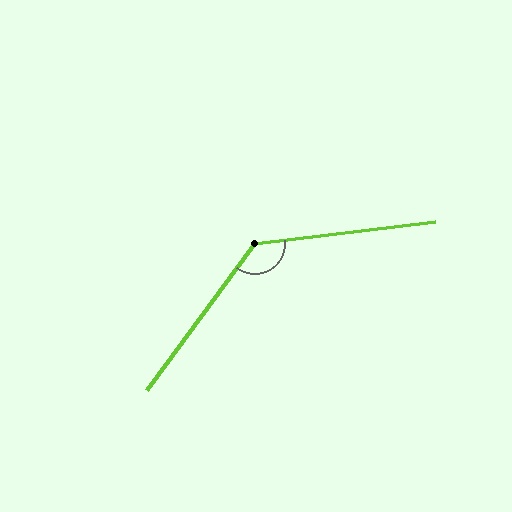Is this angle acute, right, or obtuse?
It is obtuse.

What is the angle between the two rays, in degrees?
Approximately 133 degrees.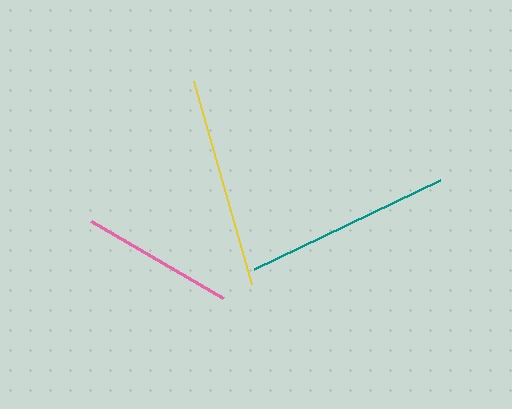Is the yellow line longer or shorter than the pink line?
The yellow line is longer than the pink line.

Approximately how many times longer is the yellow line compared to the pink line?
The yellow line is approximately 1.4 times the length of the pink line.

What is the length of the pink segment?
The pink segment is approximately 153 pixels long.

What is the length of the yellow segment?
The yellow segment is approximately 211 pixels long.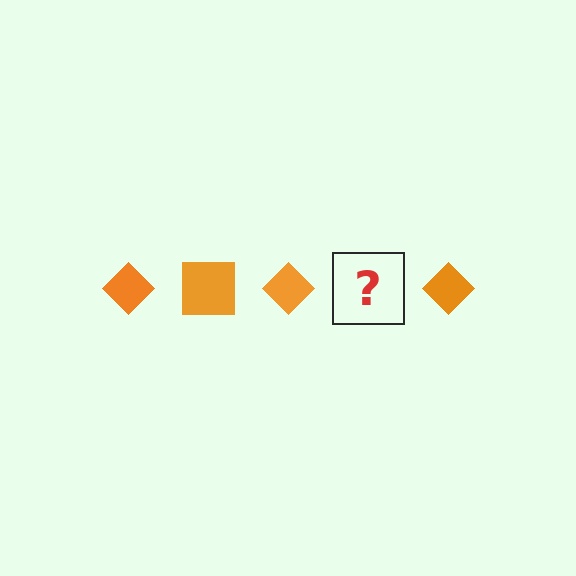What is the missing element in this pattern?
The missing element is an orange square.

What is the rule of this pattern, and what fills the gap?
The rule is that the pattern cycles through diamond, square shapes in orange. The gap should be filled with an orange square.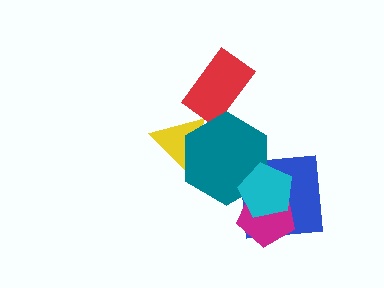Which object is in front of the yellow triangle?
The teal hexagon is in front of the yellow triangle.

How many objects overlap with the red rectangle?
1 object overlaps with the red rectangle.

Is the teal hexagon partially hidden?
Yes, it is partially covered by another shape.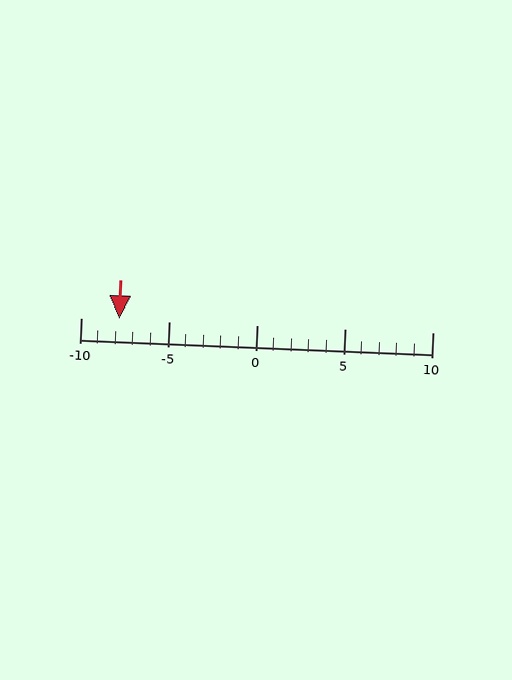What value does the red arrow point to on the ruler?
The red arrow points to approximately -8.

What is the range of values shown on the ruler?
The ruler shows values from -10 to 10.